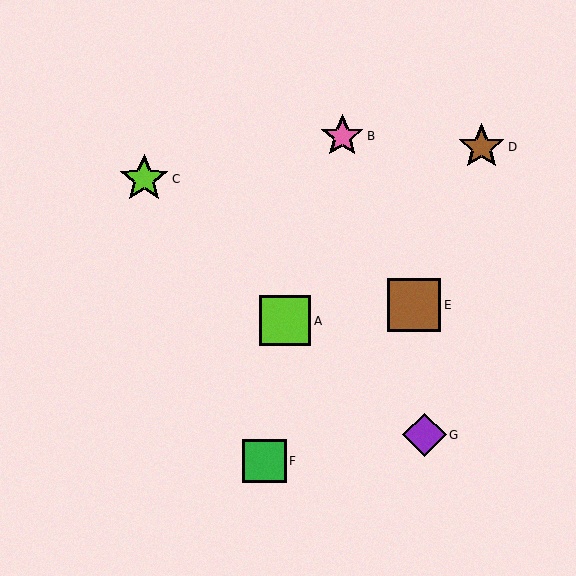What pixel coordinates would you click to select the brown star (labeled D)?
Click at (481, 147) to select the brown star D.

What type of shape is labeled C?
Shape C is a lime star.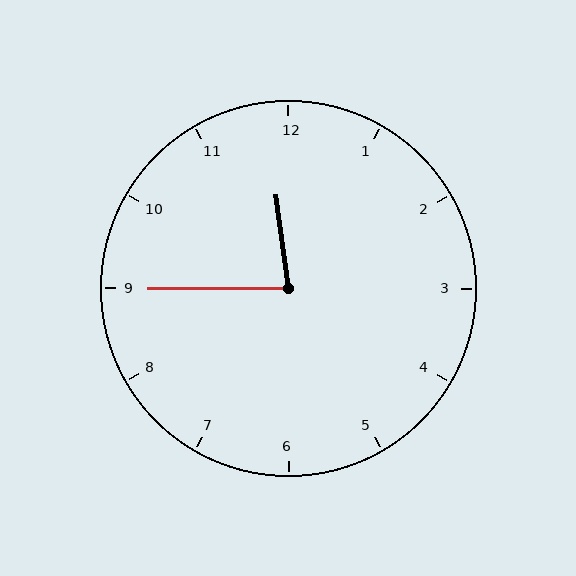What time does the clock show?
11:45.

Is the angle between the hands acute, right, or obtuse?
It is acute.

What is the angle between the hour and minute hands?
Approximately 82 degrees.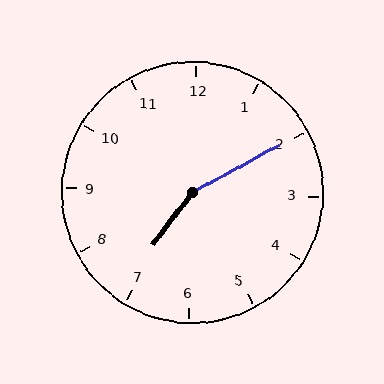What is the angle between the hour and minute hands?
Approximately 155 degrees.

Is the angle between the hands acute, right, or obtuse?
It is obtuse.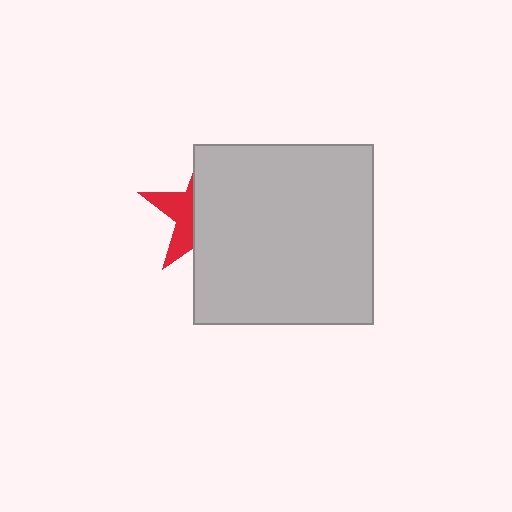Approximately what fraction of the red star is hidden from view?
Roughly 64% of the red star is hidden behind the light gray square.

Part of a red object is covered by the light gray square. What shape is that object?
It is a star.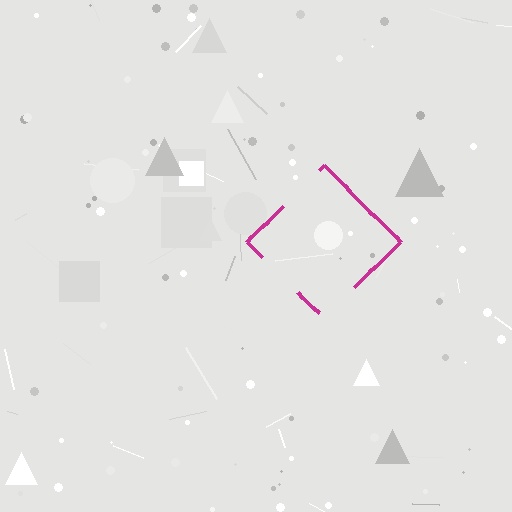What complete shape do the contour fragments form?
The contour fragments form a diamond.